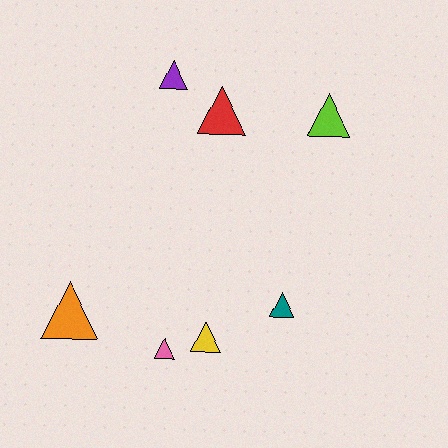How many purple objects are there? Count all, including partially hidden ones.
There is 1 purple object.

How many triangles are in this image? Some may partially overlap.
There are 7 triangles.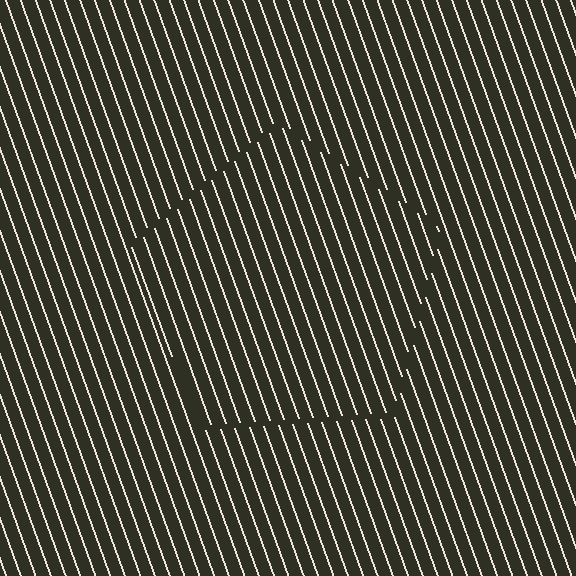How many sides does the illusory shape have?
5 sides — the line-ends trace a pentagon.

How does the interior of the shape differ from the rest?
The interior of the shape contains the same grating, shifted by half a period — the contour is defined by the phase discontinuity where line-ends from the inner and outer gratings abut.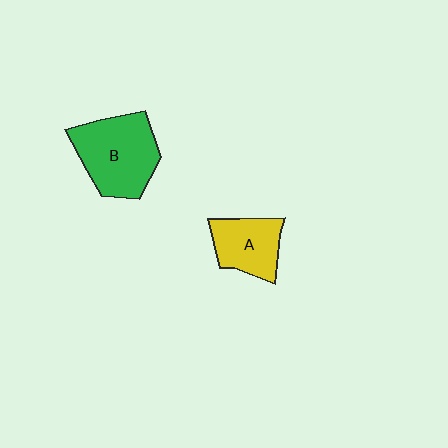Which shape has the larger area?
Shape B (green).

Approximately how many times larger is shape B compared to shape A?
Approximately 1.6 times.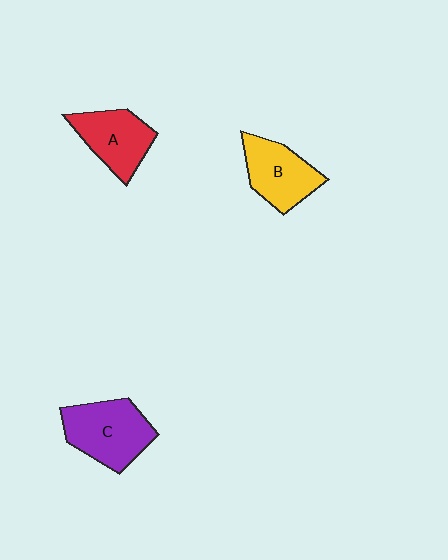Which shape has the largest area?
Shape C (purple).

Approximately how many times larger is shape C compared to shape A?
Approximately 1.2 times.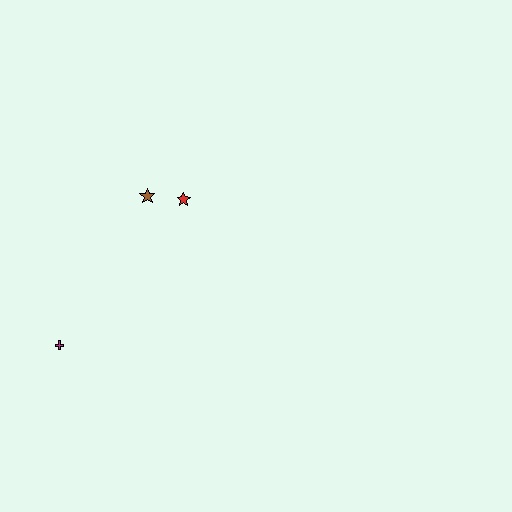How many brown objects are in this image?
There is 1 brown object.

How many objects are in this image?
There are 3 objects.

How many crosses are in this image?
There is 1 cross.